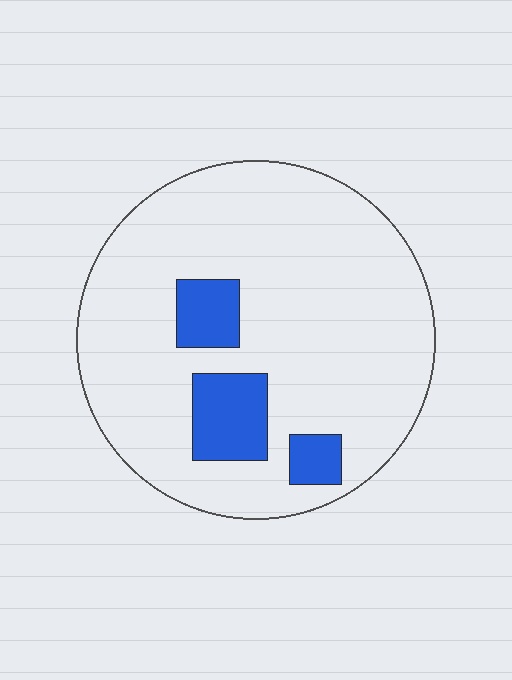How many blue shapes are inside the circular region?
3.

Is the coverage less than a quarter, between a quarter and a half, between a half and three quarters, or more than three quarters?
Less than a quarter.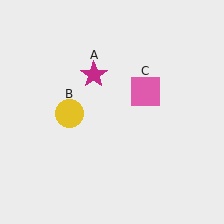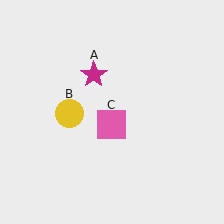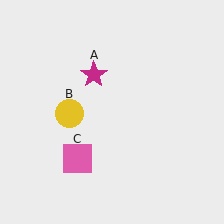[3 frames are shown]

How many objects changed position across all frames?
1 object changed position: pink square (object C).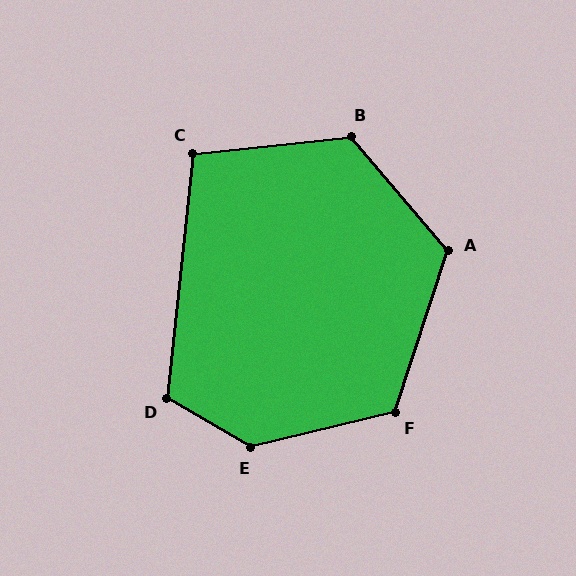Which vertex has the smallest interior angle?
C, at approximately 103 degrees.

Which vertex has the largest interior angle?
E, at approximately 136 degrees.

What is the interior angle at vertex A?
Approximately 122 degrees (obtuse).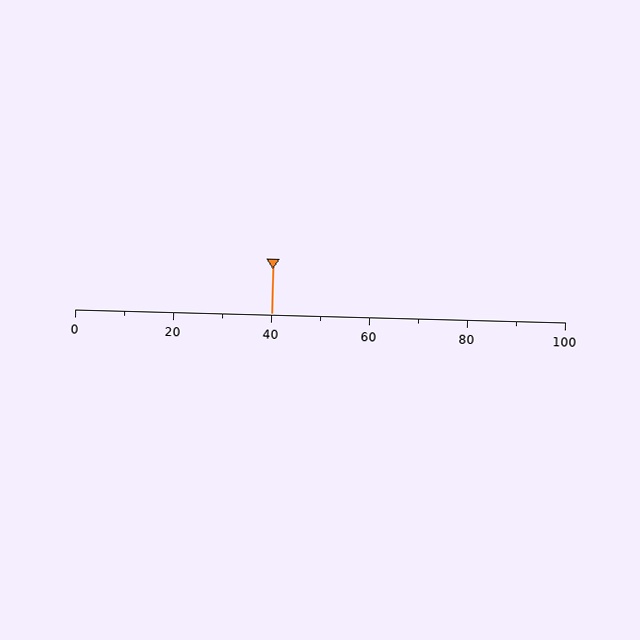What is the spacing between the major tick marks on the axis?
The major ticks are spaced 20 apart.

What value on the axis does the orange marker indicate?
The marker indicates approximately 40.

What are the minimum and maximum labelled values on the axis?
The axis runs from 0 to 100.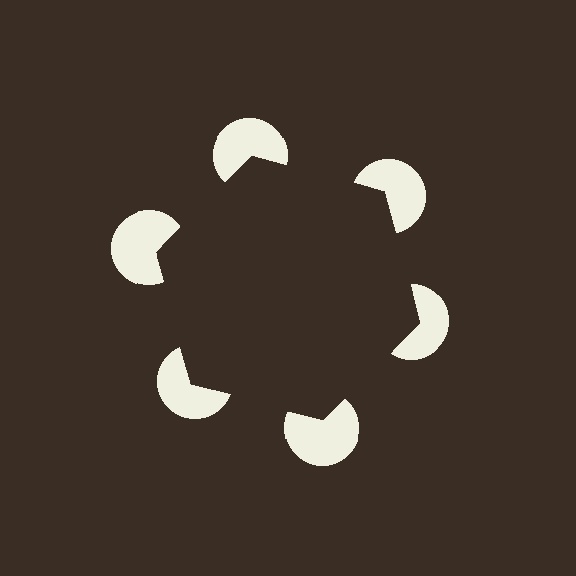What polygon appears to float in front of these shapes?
An illusory hexagon — its edges are inferred from the aligned wedge cuts in the pac-man discs, not physically drawn.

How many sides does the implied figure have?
6 sides.